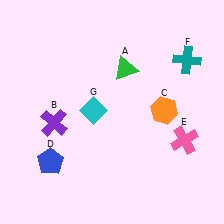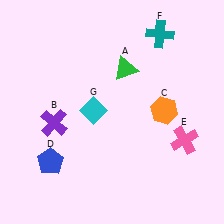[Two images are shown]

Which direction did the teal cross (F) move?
The teal cross (F) moved left.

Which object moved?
The teal cross (F) moved left.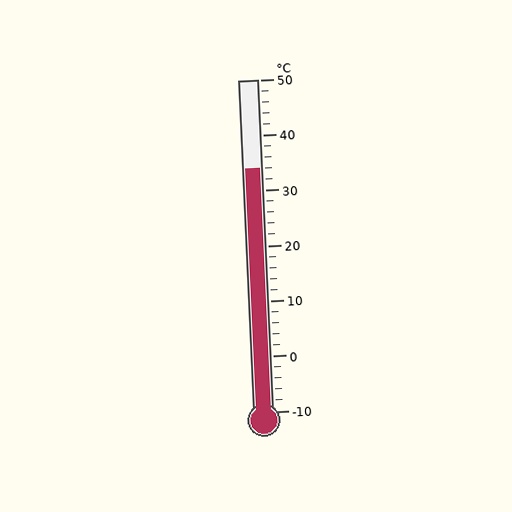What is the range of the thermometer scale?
The thermometer scale ranges from -10°C to 50°C.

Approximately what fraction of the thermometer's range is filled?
The thermometer is filled to approximately 75% of its range.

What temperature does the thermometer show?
The thermometer shows approximately 34°C.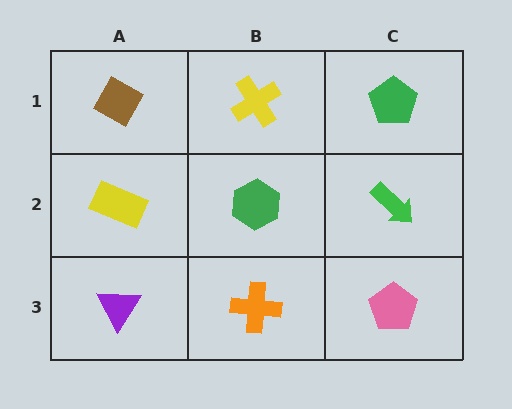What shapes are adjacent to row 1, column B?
A green hexagon (row 2, column B), a brown diamond (row 1, column A), a green pentagon (row 1, column C).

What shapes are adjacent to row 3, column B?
A green hexagon (row 2, column B), a purple triangle (row 3, column A), a pink pentagon (row 3, column C).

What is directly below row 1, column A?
A yellow rectangle.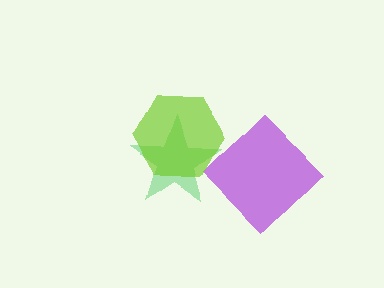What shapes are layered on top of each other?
The layered shapes are: a purple diamond, a green star, a lime hexagon.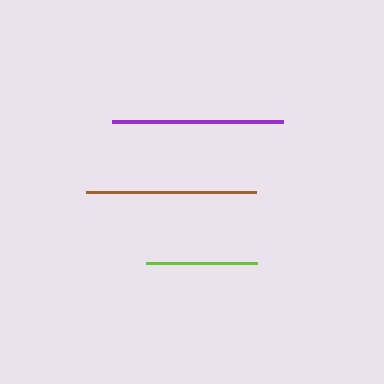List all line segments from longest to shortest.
From longest to shortest: purple, brown, lime.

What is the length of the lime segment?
The lime segment is approximately 111 pixels long.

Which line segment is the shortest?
The lime line is the shortest at approximately 111 pixels.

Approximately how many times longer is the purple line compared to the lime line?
The purple line is approximately 1.5 times the length of the lime line.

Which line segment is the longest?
The purple line is the longest at approximately 171 pixels.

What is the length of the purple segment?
The purple segment is approximately 171 pixels long.